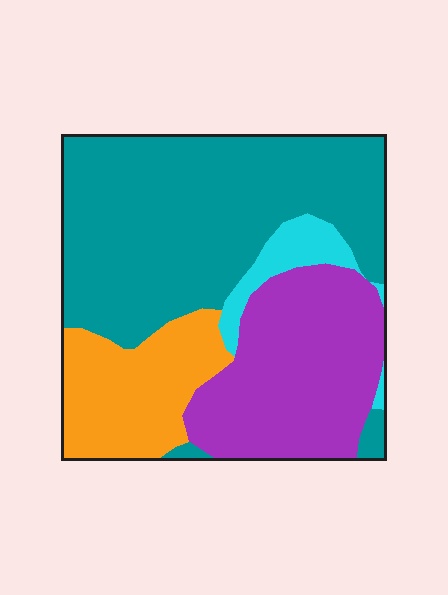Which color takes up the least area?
Cyan, at roughly 5%.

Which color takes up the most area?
Teal, at roughly 50%.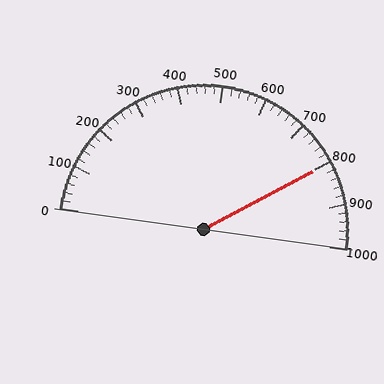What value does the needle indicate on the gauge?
The needle indicates approximately 800.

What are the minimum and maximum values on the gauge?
The gauge ranges from 0 to 1000.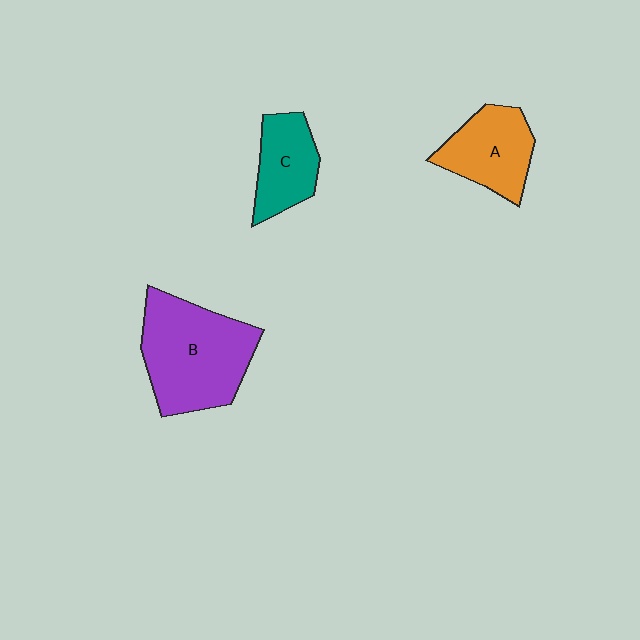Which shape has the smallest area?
Shape C (teal).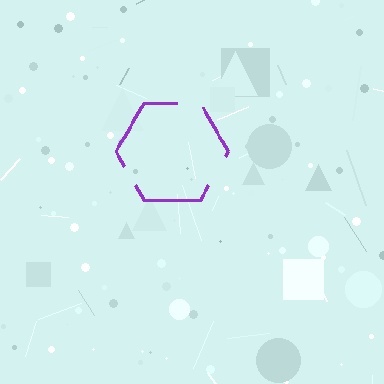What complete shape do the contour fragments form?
The contour fragments form a hexagon.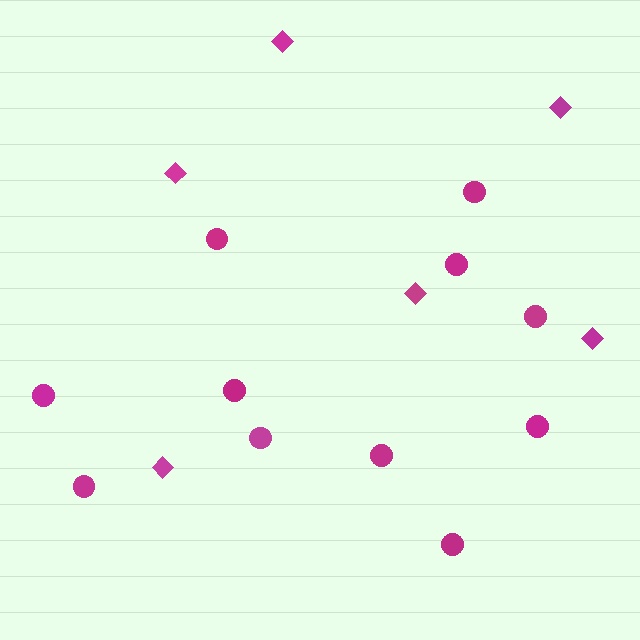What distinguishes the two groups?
There are 2 groups: one group of diamonds (6) and one group of circles (11).